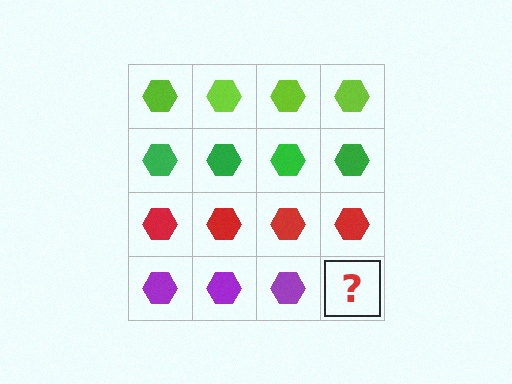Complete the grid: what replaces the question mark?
The question mark should be replaced with a purple hexagon.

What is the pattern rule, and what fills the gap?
The rule is that each row has a consistent color. The gap should be filled with a purple hexagon.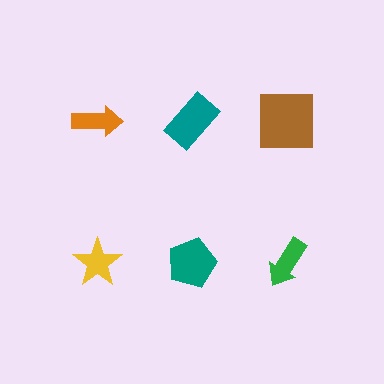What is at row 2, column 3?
A green arrow.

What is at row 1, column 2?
A teal rectangle.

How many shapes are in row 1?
3 shapes.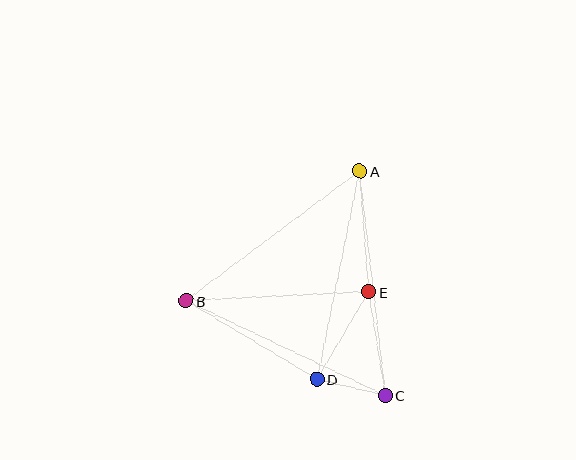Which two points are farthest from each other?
Points A and C are farthest from each other.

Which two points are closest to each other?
Points C and D are closest to each other.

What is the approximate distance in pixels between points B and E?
The distance between B and E is approximately 183 pixels.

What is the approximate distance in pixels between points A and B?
The distance between A and B is approximately 217 pixels.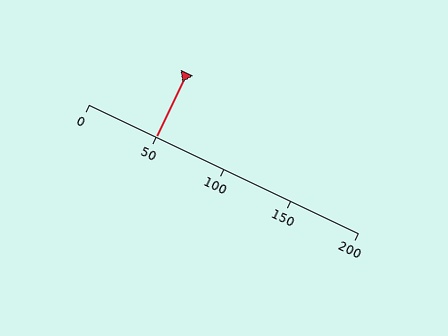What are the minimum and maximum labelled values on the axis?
The axis runs from 0 to 200.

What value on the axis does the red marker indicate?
The marker indicates approximately 50.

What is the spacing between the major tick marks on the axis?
The major ticks are spaced 50 apart.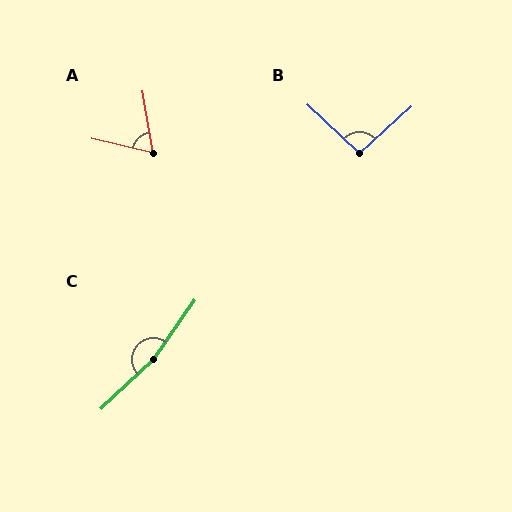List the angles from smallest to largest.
A (67°), B (94°), C (168°).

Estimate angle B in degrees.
Approximately 94 degrees.